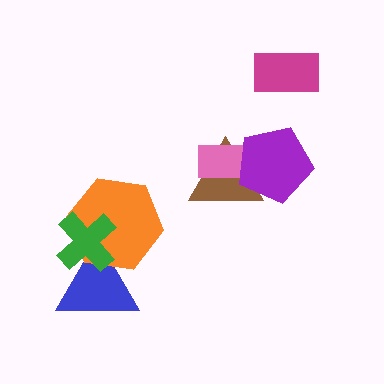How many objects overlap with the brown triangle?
2 objects overlap with the brown triangle.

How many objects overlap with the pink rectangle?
2 objects overlap with the pink rectangle.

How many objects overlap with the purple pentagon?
2 objects overlap with the purple pentagon.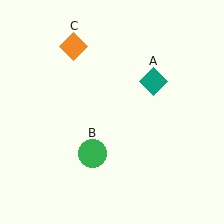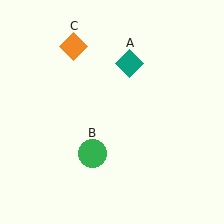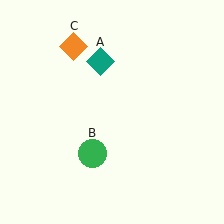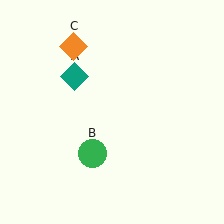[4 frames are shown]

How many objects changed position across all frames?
1 object changed position: teal diamond (object A).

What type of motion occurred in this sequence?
The teal diamond (object A) rotated counterclockwise around the center of the scene.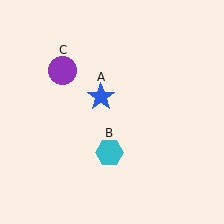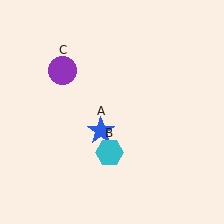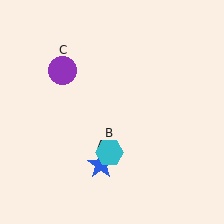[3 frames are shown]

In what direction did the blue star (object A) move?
The blue star (object A) moved down.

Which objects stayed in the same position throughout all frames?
Cyan hexagon (object B) and purple circle (object C) remained stationary.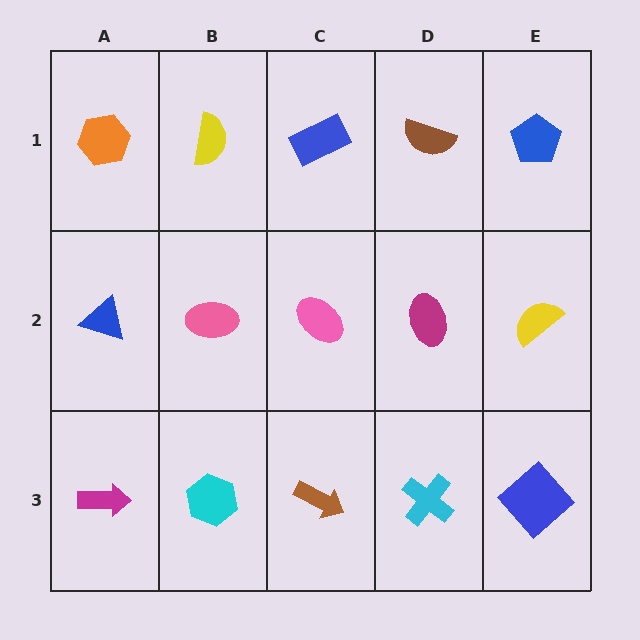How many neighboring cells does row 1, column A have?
2.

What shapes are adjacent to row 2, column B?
A yellow semicircle (row 1, column B), a cyan hexagon (row 3, column B), a blue triangle (row 2, column A), a pink ellipse (row 2, column C).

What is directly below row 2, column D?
A cyan cross.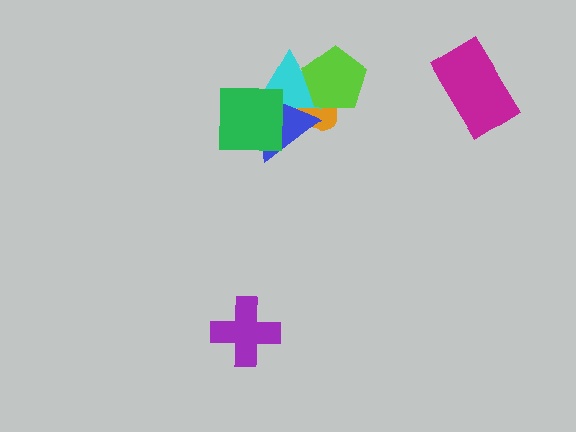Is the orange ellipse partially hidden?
Yes, it is partially covered by another shape.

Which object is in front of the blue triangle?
The green square is in front of the blue triangle.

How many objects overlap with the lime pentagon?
2 objects overlap with the lime pentagon.